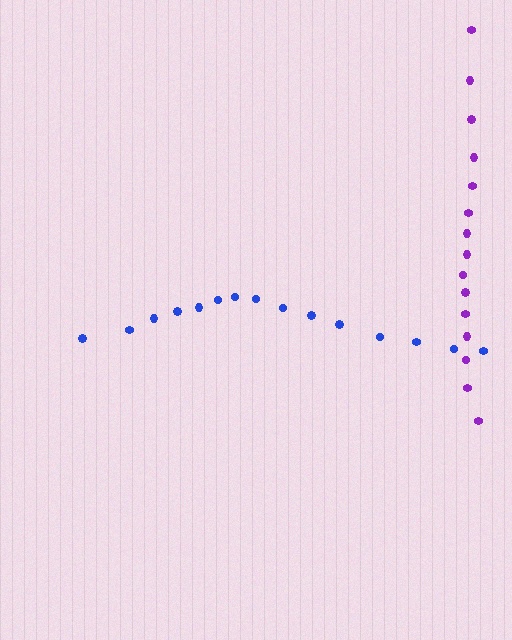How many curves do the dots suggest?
There are 2 distinct paths.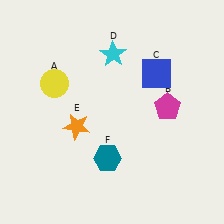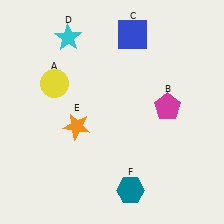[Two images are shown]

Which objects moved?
The objects that moved are: the blue square (C), the cyan star (D), the teal hexagon (F).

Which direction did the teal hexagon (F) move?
The teal hexagon (F) moved down.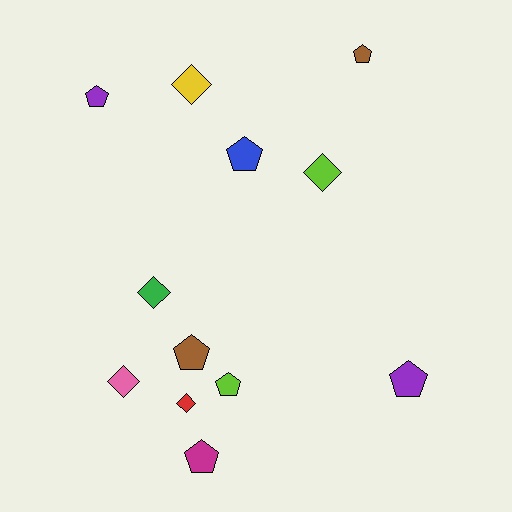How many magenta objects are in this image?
There is 1 magenta object.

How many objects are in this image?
There are 12 objects.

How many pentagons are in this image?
There are 7 pentagons.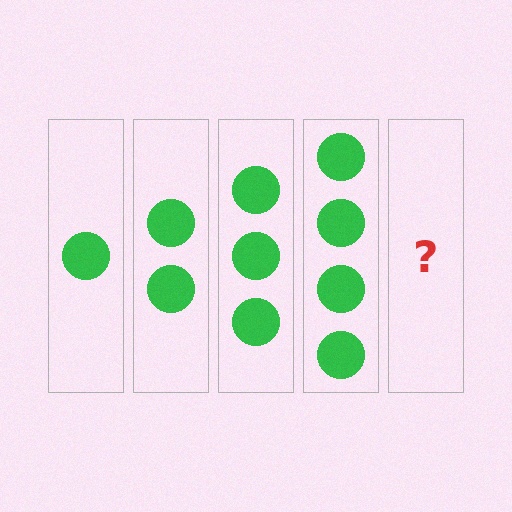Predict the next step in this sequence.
The next step is 5 circles.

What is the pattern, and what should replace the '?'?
The pattern is that each step adds one more circle. The '?' should be 5 circles.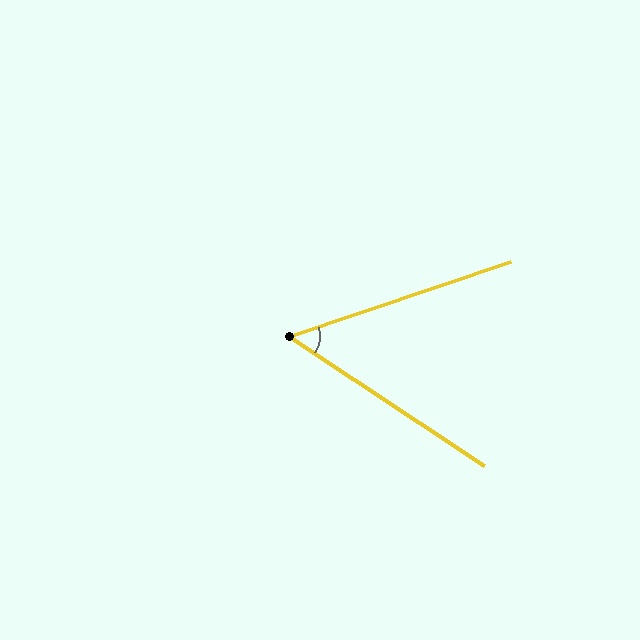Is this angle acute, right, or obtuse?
It is acute.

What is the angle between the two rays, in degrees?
Approximately 52 degrees.